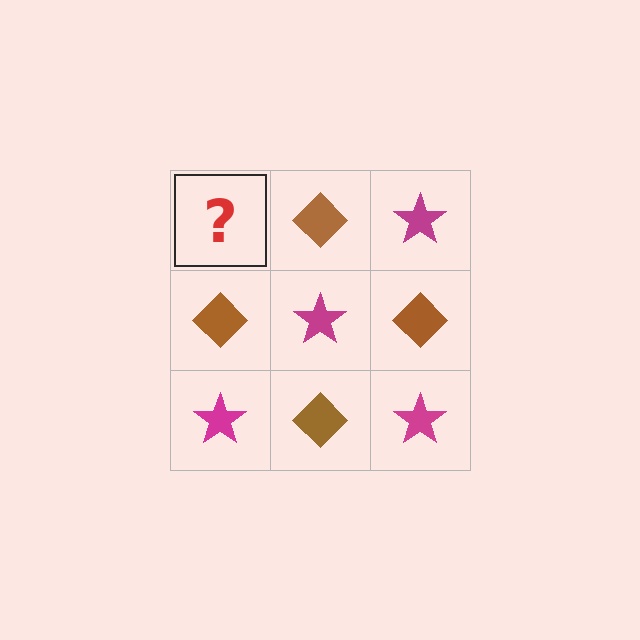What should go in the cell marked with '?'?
The missing cell should contain a magenta star.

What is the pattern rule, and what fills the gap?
The rule is that it alternates magenta star and brown diamond in a checkerboard pattern. The gap should be filled with a magenta star.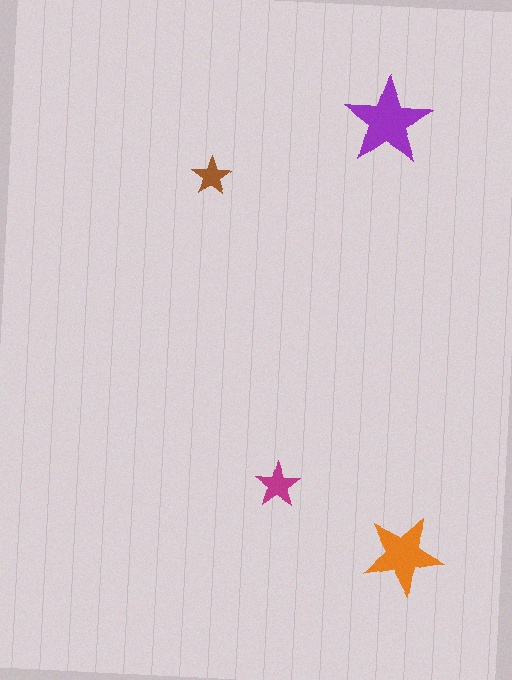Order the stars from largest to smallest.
the purple one, the orange one, the magenta one, the brown one.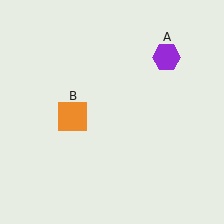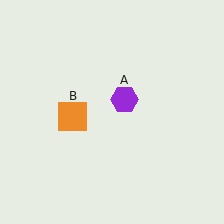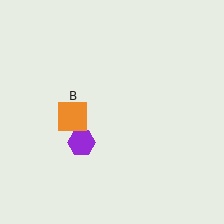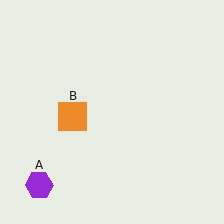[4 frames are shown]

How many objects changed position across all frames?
1 object changed position: purple hexagon (object A).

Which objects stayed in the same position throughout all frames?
Orange square (object B) remained stationary.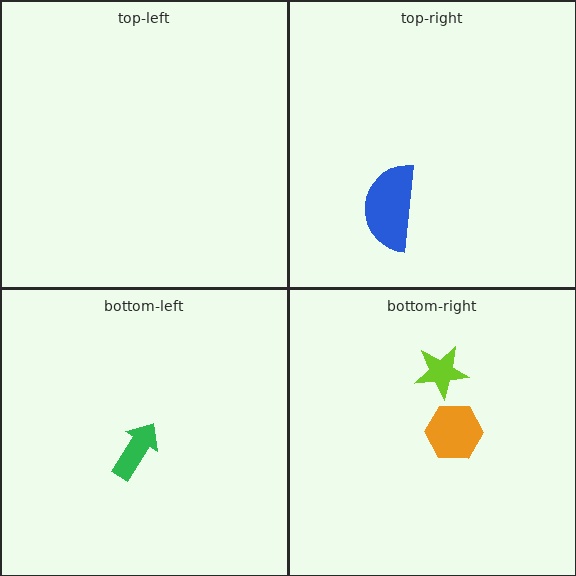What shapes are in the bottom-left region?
The green arrow.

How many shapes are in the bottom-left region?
1.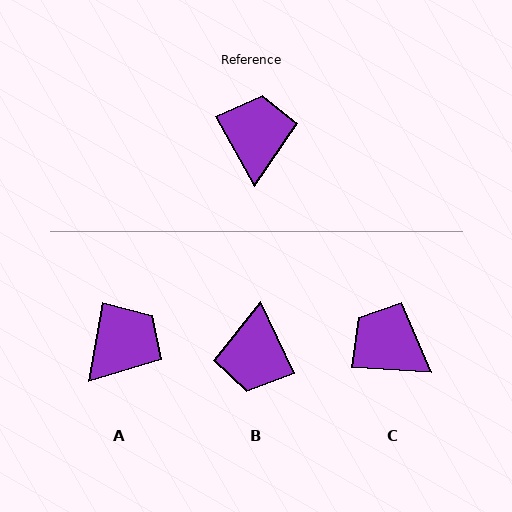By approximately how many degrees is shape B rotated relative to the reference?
Approximately 176 degrees counter-clockwise.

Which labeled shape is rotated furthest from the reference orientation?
B, about 176 degrees away.